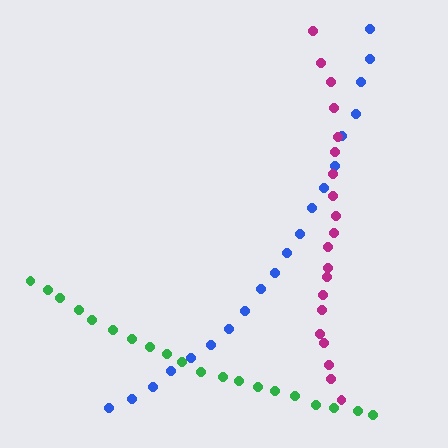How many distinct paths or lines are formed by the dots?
There are 3 distinct paths.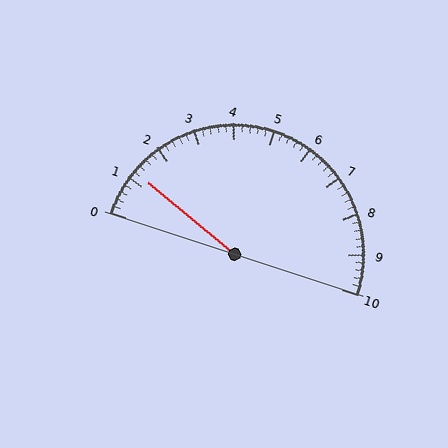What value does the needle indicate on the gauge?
The needle indicates approximately 1.2.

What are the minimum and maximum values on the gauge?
The gauge ranges from 0 to 10.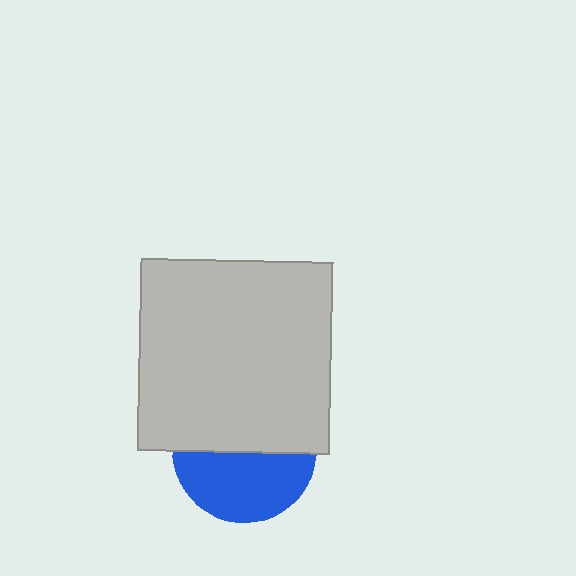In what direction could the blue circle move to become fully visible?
The blue circle could move down. That would shift it out from behind the light gray square entirely.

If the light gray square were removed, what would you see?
You would see the complete blue circle.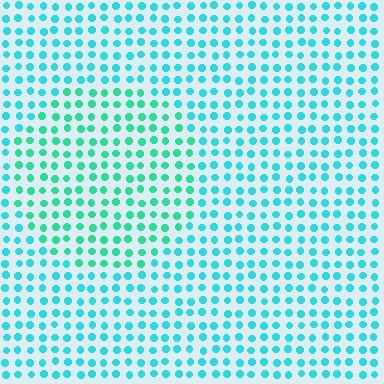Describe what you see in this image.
The image is filled with small cyan elements in a uniform arrangement. A circle-shaped region is visible where the elements are tinted to a slightly different hue, forming a subtle color boundary.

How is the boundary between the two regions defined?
The boundary is defined purely by a slight shift in hue (about 26 degrees). Spacing, size, and orientation are identical on both sides.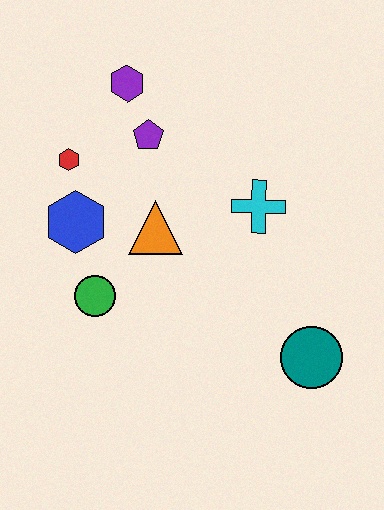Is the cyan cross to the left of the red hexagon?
No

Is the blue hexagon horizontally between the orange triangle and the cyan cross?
No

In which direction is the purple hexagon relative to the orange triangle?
The purple hexagon is above the orange triangle.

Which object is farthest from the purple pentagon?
The teal circle is farthest from the purple pentagon.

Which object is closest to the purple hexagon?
The purple pentagon is closest to the purple hexagon.